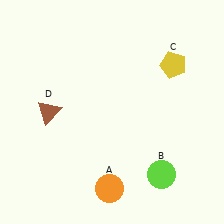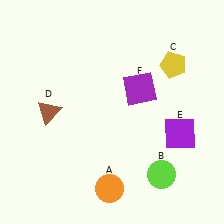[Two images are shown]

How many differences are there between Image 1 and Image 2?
There are 2 differences between the two images.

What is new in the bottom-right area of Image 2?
A purple square (E) was added in the bottom-right area of Image 2.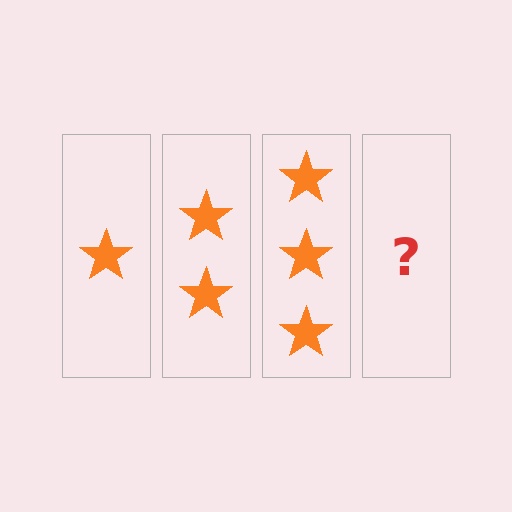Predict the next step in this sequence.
The next step is 4 stars.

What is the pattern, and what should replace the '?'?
The pattern is that each step adds one more star. The '?' should be 4 stars.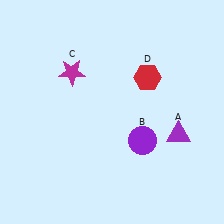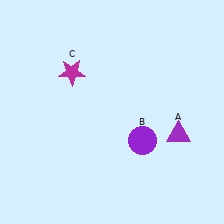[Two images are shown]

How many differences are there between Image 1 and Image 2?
There is 1 difference between the two images.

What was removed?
The red hexagon (D) was removed in Image 2.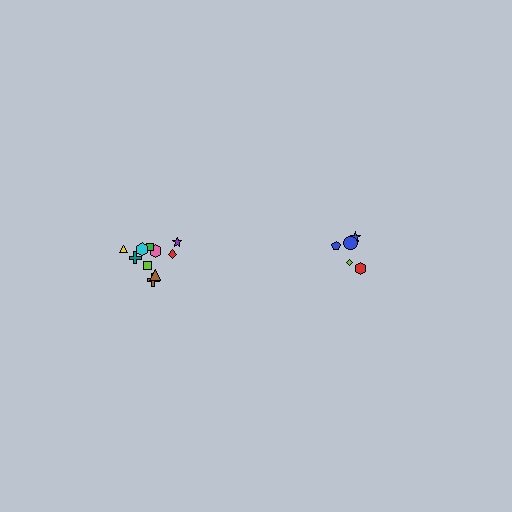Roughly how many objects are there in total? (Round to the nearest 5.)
Roughly 15 objects in total.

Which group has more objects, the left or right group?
The left group.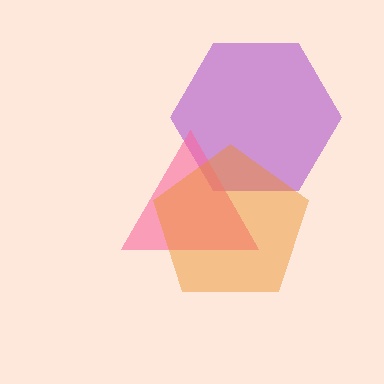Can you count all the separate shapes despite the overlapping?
Yes, there are 3 separate shapes.